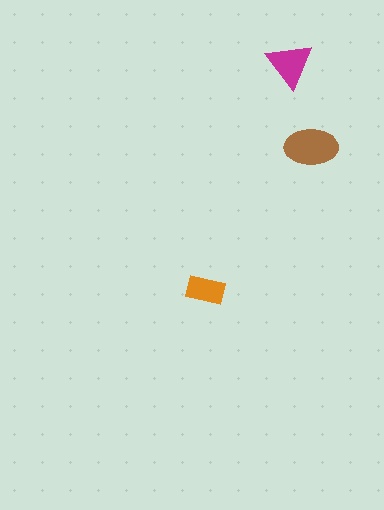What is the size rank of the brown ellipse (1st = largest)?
1st.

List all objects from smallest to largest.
The orange rectangle, the magenta triangle, the brown ellipse.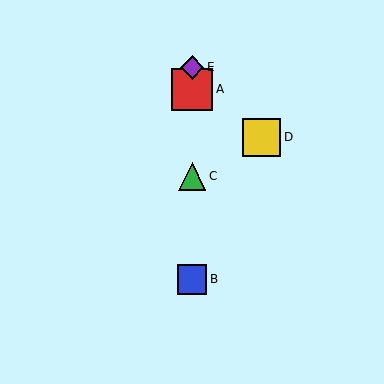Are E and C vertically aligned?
Yes, both are at x≈192.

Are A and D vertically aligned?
No, A is at x≈192 and D is at x≈261.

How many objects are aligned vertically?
4 objects (A, B, C, E) are aligned vertically.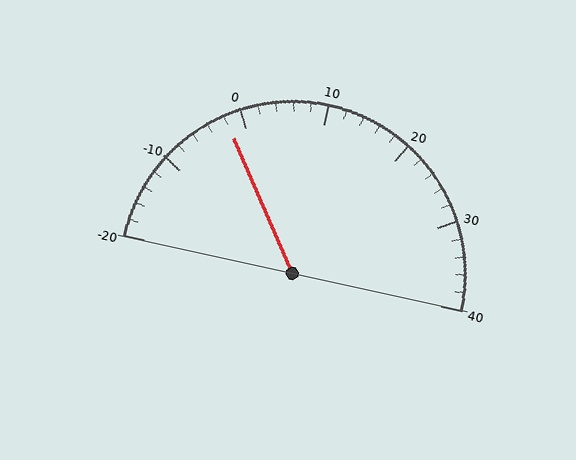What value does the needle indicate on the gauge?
The needle indicates approximately -2.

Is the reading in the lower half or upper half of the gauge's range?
The reading is in the lower half of the range (-20 to 40).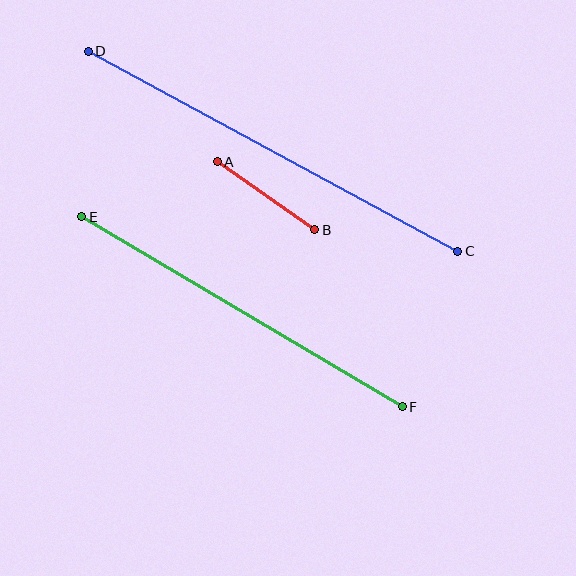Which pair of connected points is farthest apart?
Points C and D are farthest apart.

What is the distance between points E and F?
The distance is approximately 373 pixels.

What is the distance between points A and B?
The distance is approximately 119 pixels.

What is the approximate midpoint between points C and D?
The midpoint is at approximately (273, 151) pixels.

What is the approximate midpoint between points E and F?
The midpoint is at approximately (242, 312) pixels.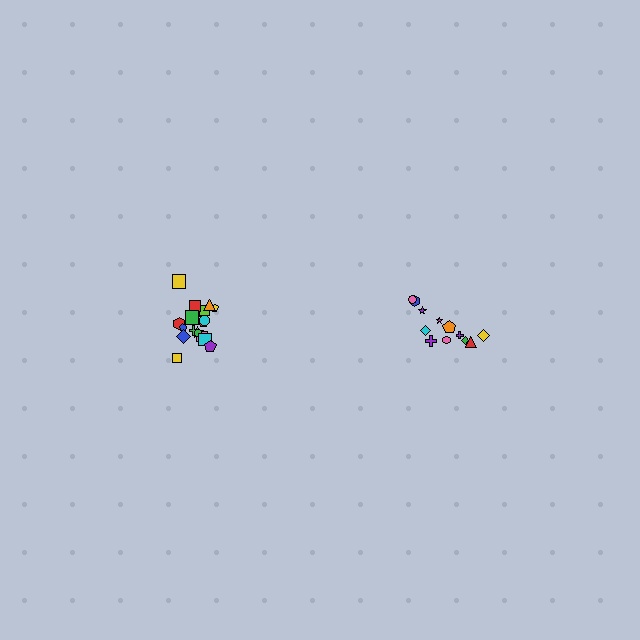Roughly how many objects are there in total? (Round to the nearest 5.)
Roughly 35 objects in total.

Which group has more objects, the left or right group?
The left group.